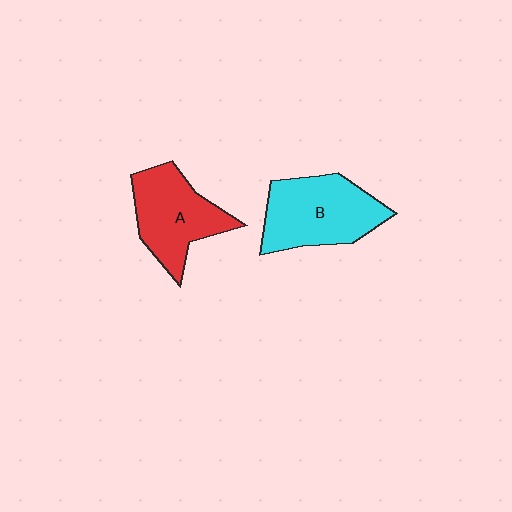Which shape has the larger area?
Shape B (cyan).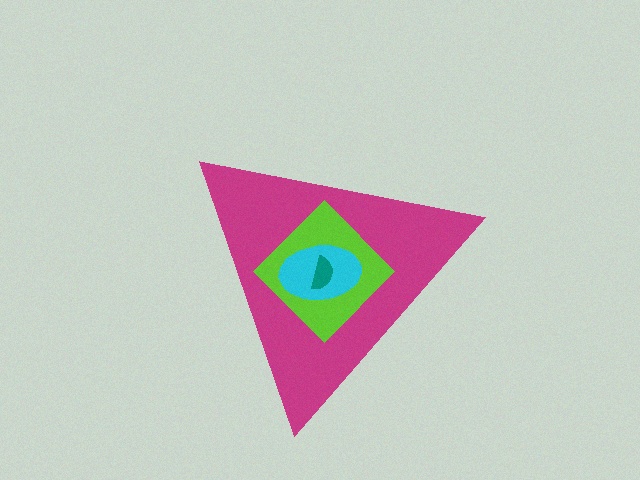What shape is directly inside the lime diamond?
The cyan ellipse.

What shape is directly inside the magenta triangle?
The lime diamond.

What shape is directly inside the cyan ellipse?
The teal semicircle.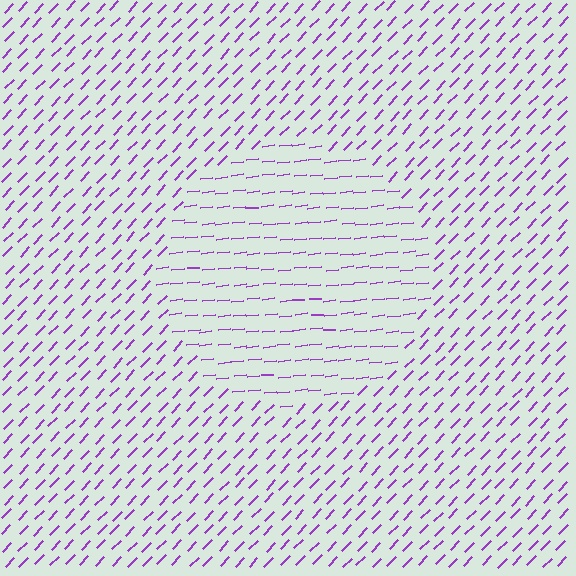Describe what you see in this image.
The image is filled with small purple line segments. A circle region in the image has lines oriented differently from the surrounding lines, creating a visible texture boundary.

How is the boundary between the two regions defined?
The boundary is defined purely by a change in line orientation (approximately 40 degrees difference). All lines are the same color and thickness.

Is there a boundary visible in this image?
Yes, there is a texture boundary formed by a change in line orientation.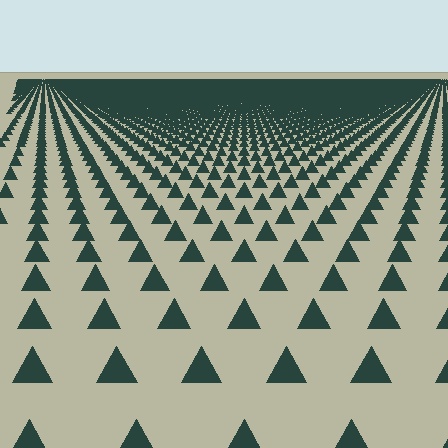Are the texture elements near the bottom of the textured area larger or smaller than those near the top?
Larger. Near the bottom, elements are closer to the viewer and appear at a bigger on-screen size.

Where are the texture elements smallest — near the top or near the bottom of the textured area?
Near the top.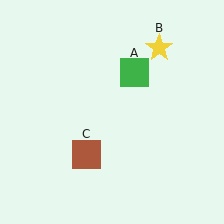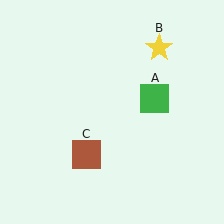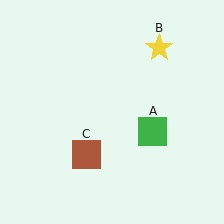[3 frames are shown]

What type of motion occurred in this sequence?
The green square (object A) rotated clockwise around the center of the scene.